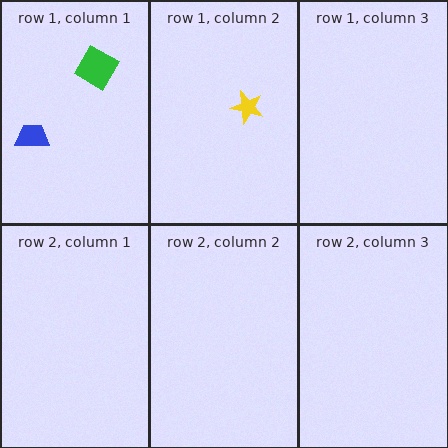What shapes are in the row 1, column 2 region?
The yellow star.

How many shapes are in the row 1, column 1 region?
2.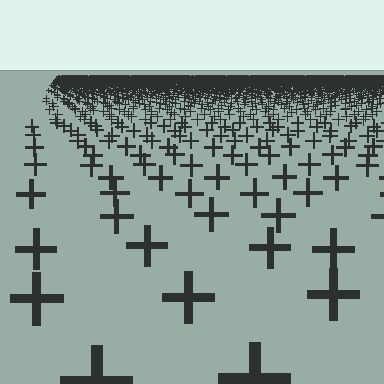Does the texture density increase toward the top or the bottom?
Density increases toward the top.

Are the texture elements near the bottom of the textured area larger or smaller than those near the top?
Larger. Near the bottom, elements are closer to the viewer and appear at a bigger on-screen size.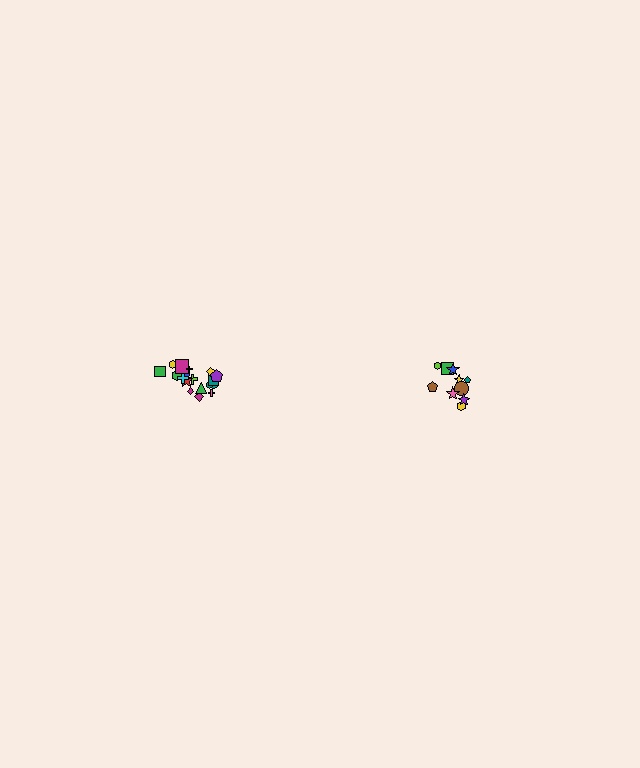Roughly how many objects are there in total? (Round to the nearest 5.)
Roughly 30 objects in total.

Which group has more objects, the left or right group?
The left group.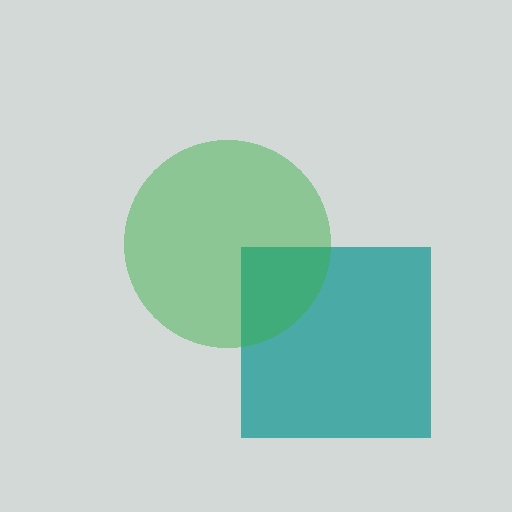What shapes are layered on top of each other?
The layered shapes are: a teal square, a green circle.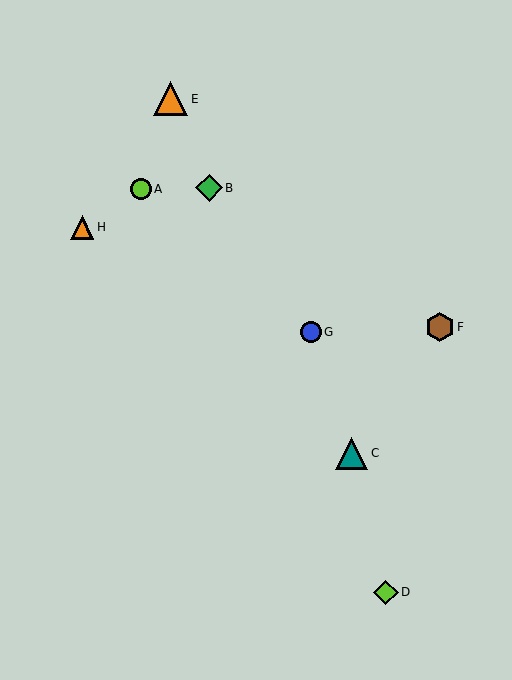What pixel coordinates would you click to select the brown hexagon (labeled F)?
Click at (440, 327) to select the brown hexagon F.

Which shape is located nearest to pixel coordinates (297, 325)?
The blue circle (labeled G) at (311, 332) is nearest to that location.